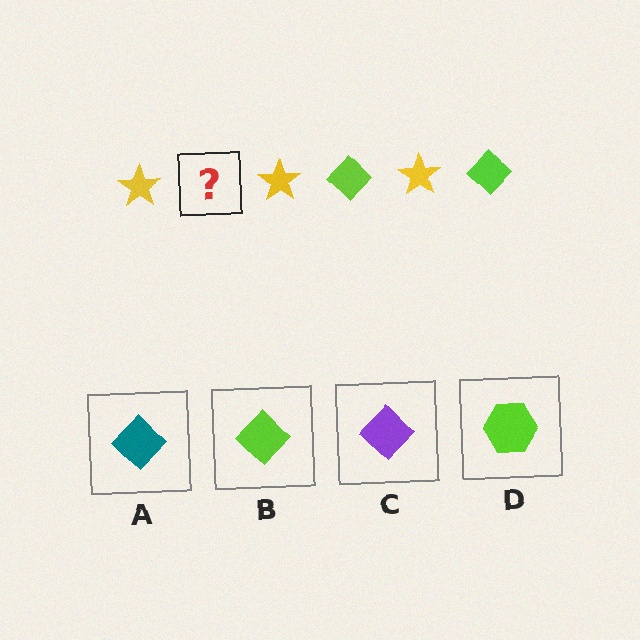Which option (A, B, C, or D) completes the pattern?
B.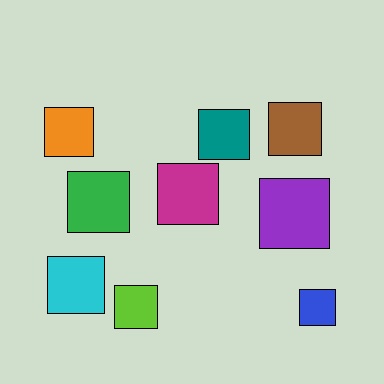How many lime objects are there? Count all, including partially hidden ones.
There is 1 lime object.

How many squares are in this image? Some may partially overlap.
There are 9 squares.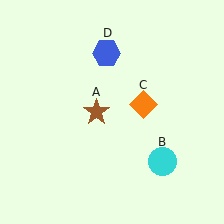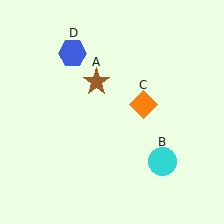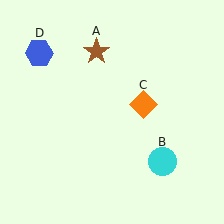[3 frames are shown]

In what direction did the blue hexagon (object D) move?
The blue hexagon (object D) moved left.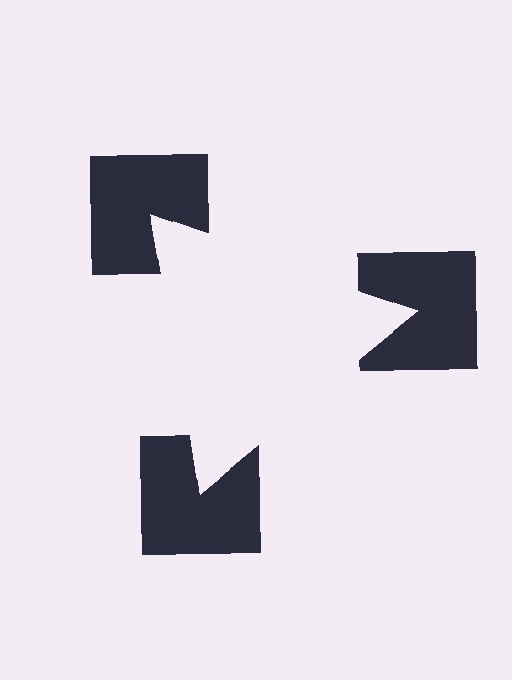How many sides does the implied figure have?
3 sides.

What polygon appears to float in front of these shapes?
An illusory triangle — its edges are inferred from the aligned wedge cuts in the notched squares, not physically drawn.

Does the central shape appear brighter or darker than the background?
It typically appears slightly brighter than the background, even though no actual brightness change is drawn.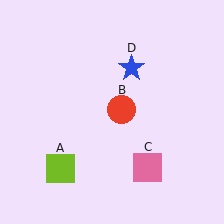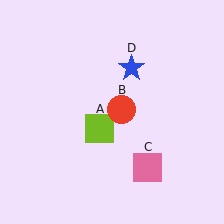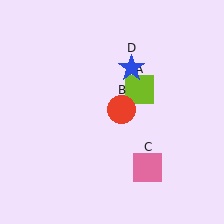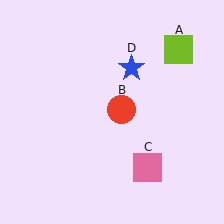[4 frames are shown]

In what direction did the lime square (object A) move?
The lime square (object A) moved up and to the right.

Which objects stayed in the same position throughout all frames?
Red circle (object B) and pink square (object C) and blue star (object D) remained stationary.